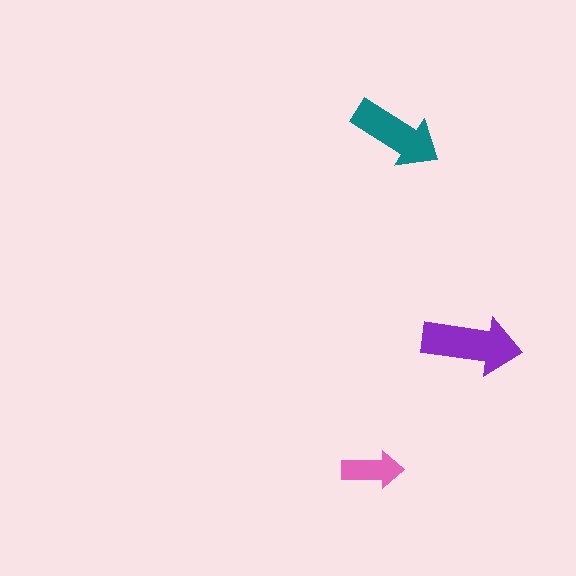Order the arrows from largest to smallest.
the purple one, the teal one, the pink one.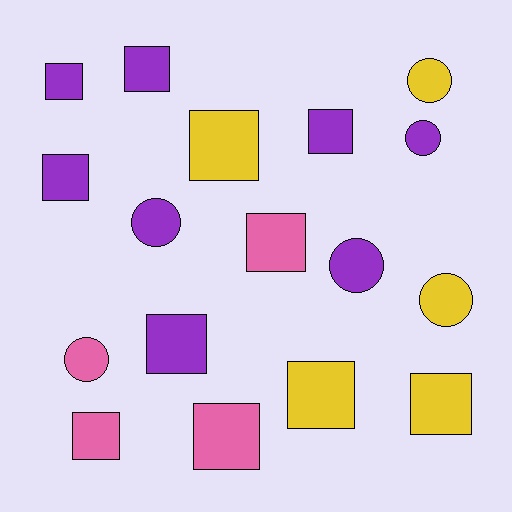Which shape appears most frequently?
Square, with 11 objects.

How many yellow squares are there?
There are 3 yellow squares.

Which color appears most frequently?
Purple, with 8 objects.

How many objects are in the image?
There are 17 objects.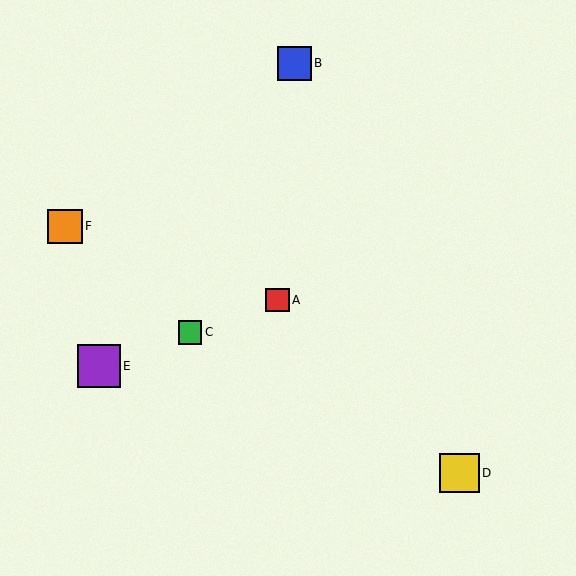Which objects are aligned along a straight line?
Objects A, C, E are aligned along a straight line.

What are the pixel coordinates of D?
Object D is at (460, 473).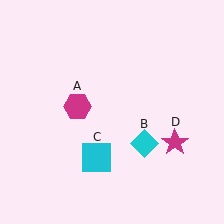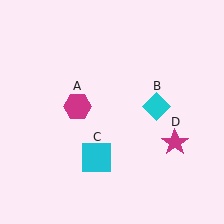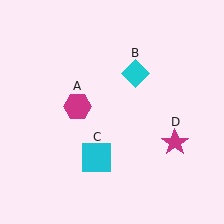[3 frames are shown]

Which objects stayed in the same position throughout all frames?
Magenta hexagon (object A) and cyan square (object C) and magenta star (object D) remained stationary.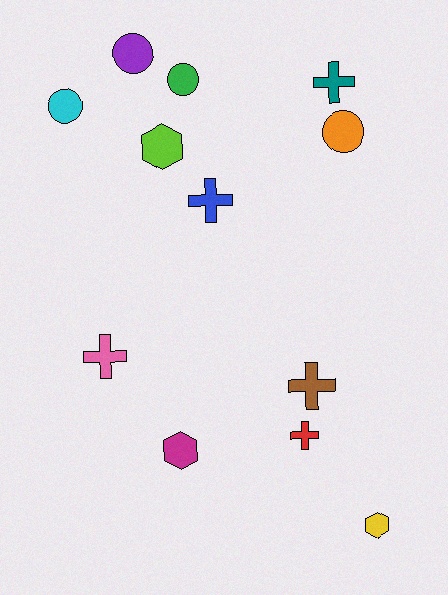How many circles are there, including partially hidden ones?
There are 4 circles.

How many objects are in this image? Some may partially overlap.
There are 12 objects.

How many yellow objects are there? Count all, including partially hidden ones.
There is 1 yellow object.